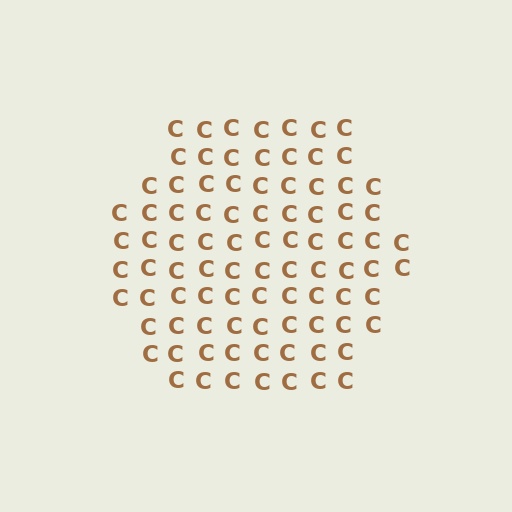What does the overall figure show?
The overall figure shows a hexagon.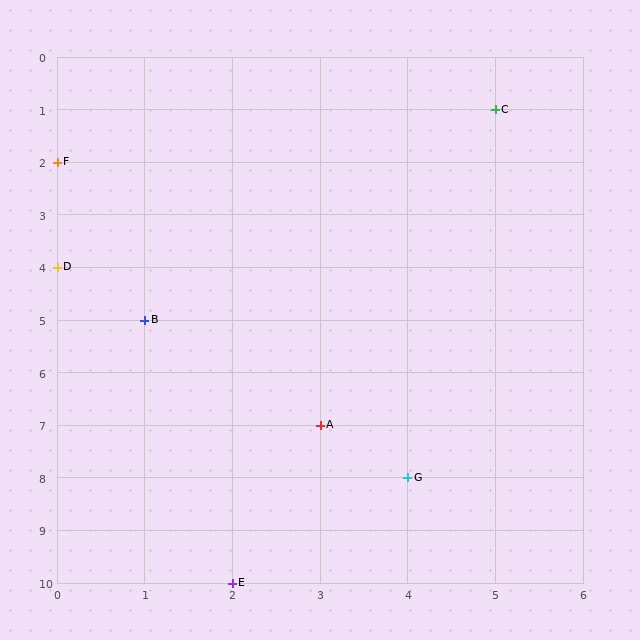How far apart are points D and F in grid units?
Points D and F are 2 rows apart.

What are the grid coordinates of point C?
Point C is at grid coordinates (5, 1).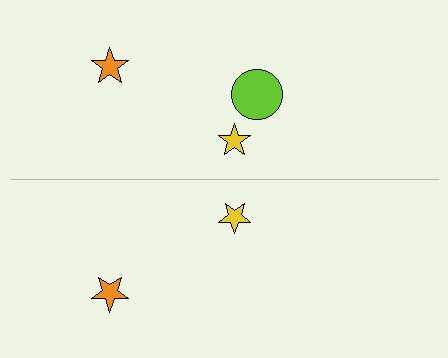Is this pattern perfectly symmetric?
No, the pattern is not perfectly symmetric. A lime circle is missing from the bottom side.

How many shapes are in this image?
There are 5 shapes in this image.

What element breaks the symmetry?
A lime circle is missing from the bottom side.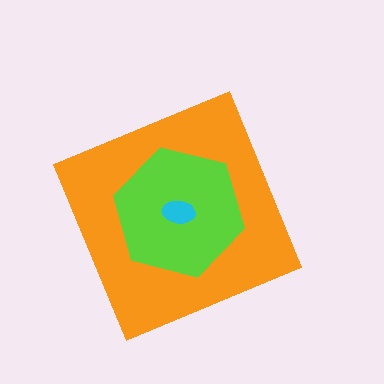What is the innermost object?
The cyan ellipse.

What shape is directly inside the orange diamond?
The lime hexagon.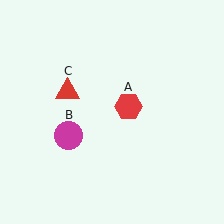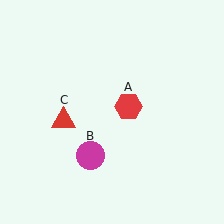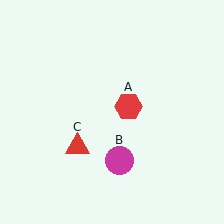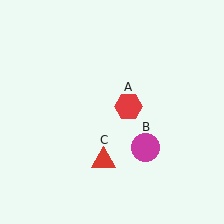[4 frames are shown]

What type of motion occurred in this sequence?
The magenta circle (object B), red triangle (object C) rotated counterclockwise around the center of the scene.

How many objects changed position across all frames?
2 objects changed position: magenta circle (object B), red triangle (object C).